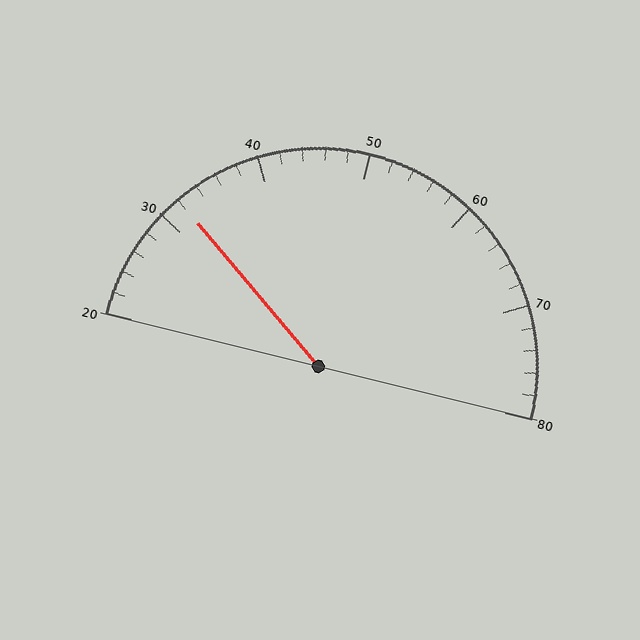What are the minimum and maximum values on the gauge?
The gauge ranges from 20 to 80.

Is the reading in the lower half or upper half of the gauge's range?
The reading is in the lower half of the range (20 to 80).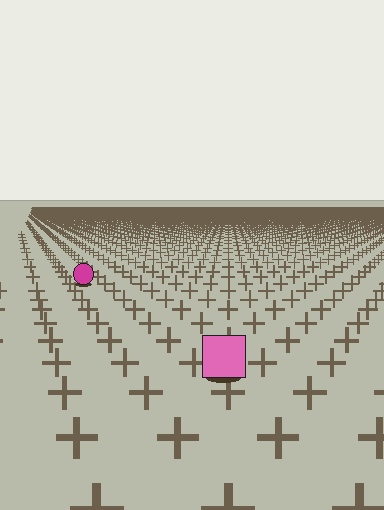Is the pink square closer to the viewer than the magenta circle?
Yes. The pink square is closer — you can tell from the texture gradient: the ground texture is coarser near it.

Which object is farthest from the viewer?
The magenta circle is farthest from the viewer. It appears smaller and the ground texture around it is denser.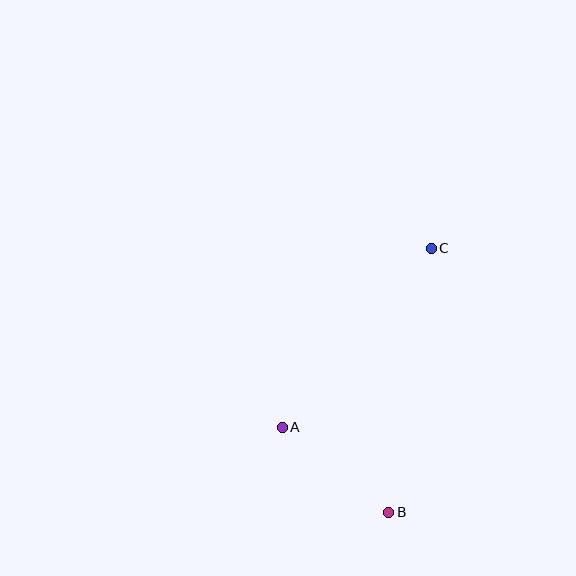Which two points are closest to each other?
Points A and B are closest to each other.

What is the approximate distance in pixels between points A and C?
The distance between A and C is approximately 233 pixels.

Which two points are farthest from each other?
Points B and C are farthest from each other.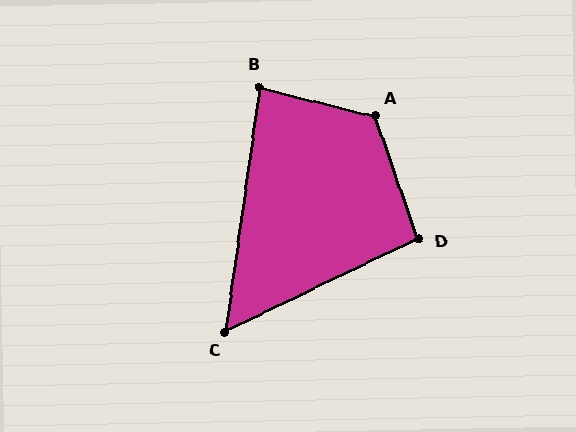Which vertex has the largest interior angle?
A, at approximately 124 degrees.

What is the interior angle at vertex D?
Approximately 96 degrees (obtuse).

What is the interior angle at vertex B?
Approximately 84 degrees (acute).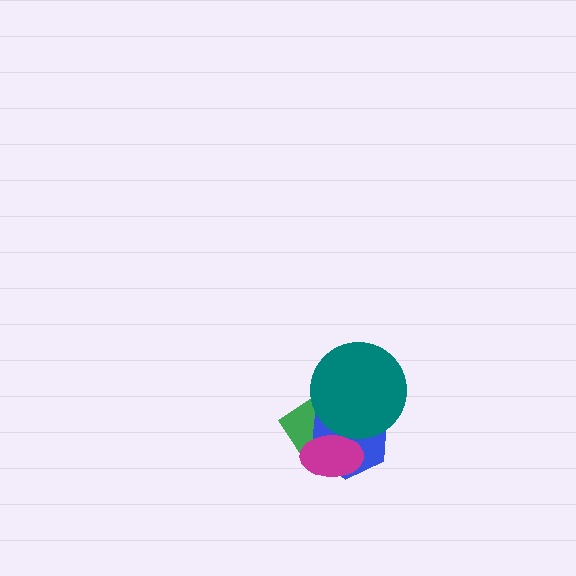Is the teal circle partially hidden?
No, no other shape covers it.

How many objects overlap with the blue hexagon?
3 objects overlap with the blue hexagon.